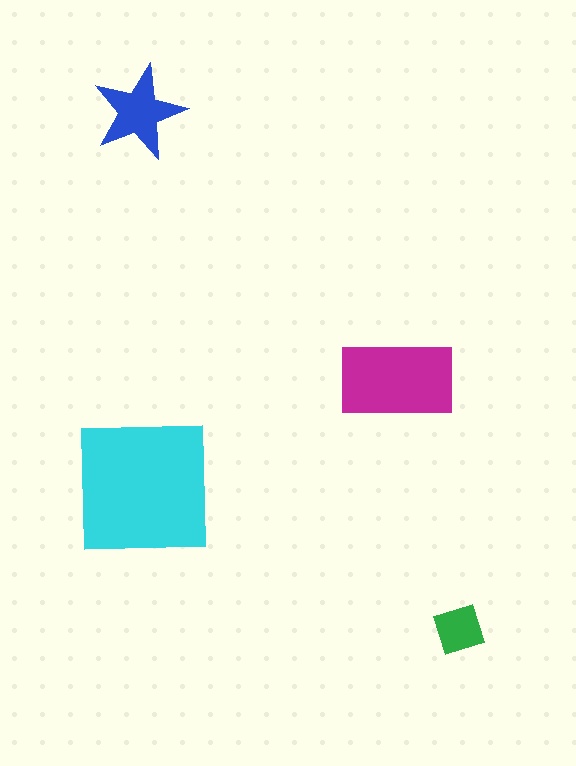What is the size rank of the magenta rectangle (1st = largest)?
2nd.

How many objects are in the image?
There are 4 objects in the image.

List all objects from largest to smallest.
The cyan square, the magenta rectangle, the blue star, the green diamond.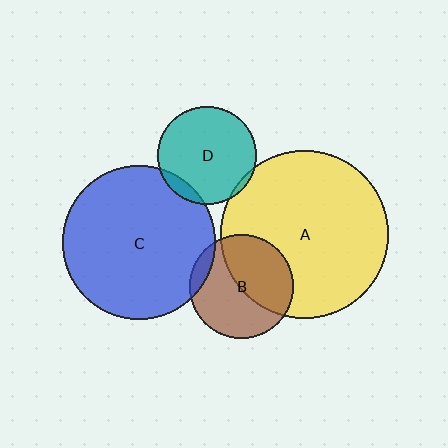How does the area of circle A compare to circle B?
Approximately 2.6 times.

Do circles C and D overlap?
Yes.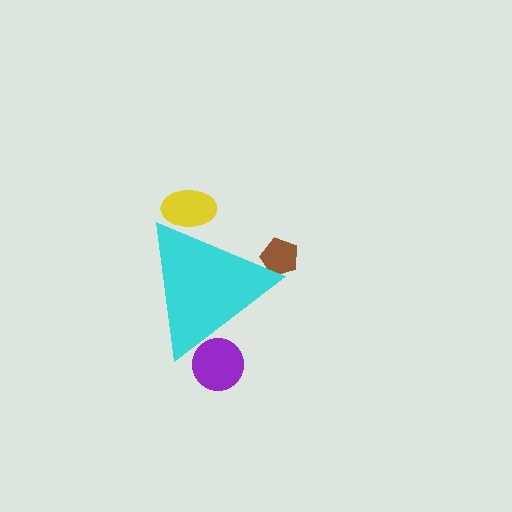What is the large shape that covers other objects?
A cyan triangle.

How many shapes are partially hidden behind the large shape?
3 shapes are partially hidden.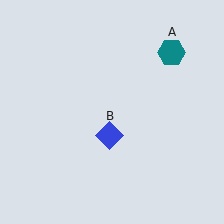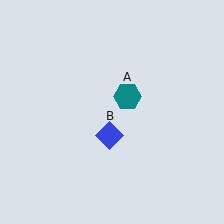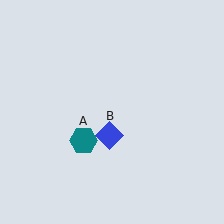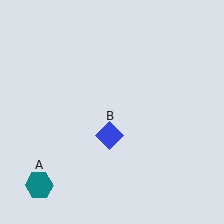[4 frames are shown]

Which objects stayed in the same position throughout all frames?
Blue diamond (object B) remained stationary.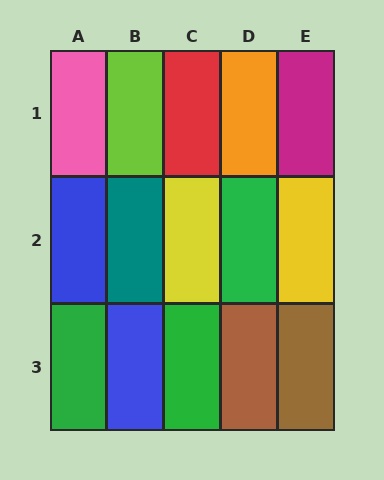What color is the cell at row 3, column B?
Blue.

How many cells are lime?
1 cell is lime.